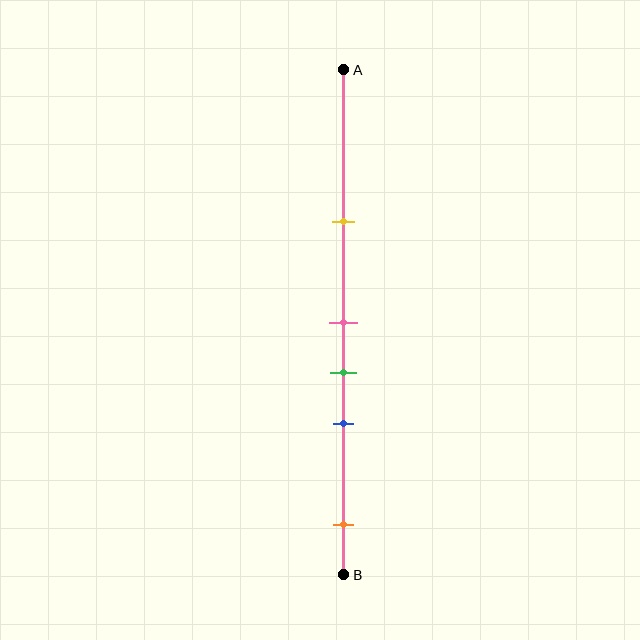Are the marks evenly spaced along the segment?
No, the marks are not evenly spaced.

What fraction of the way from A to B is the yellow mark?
The yellow mark is approximately 30% (0.3) of the way from A to B.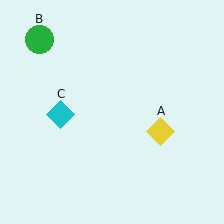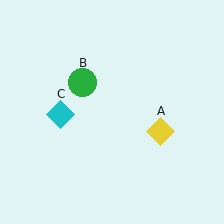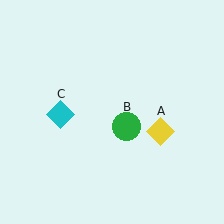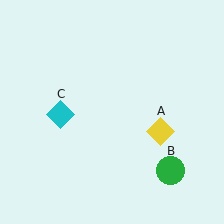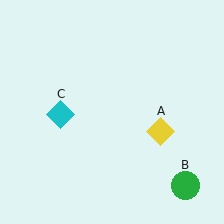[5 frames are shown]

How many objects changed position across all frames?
1 object changed position: green circle (object B).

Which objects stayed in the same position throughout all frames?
Yellow diamond (object A) and cyan diamond (object C) remained stationary.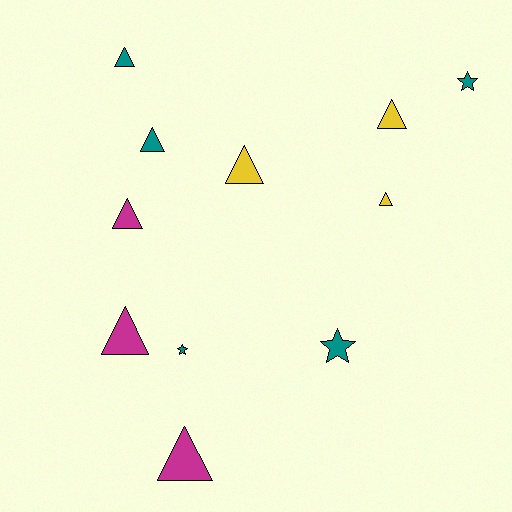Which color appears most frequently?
Teal, with 5 objects.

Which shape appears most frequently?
Triangle, with 8 objects.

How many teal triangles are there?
There are 2 teal triangles.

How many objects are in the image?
There are 11 objects.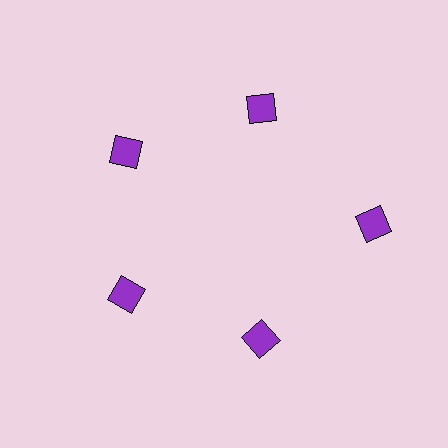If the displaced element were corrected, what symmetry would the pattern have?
It would have 5-fold rotational symmetry — the pattern would map onto itself every 72 degrees.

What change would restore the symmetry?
The symmetry would be restored by moving it inward, back onto the ring so that all 5 squares sit at equal angles and equal distance from the center.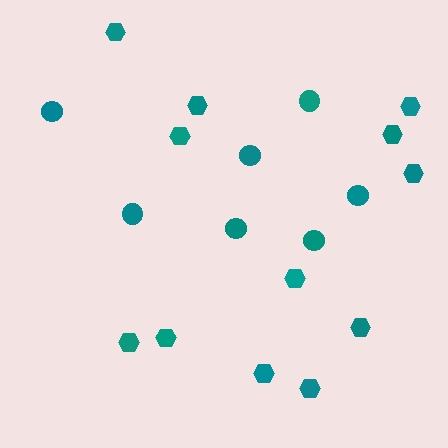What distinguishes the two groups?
There are 2 groups: one group of circles (7) and one group of hexagons (12).